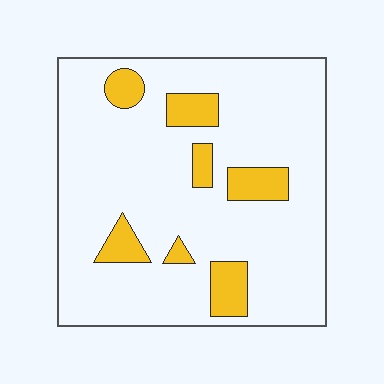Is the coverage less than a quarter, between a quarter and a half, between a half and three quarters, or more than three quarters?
Less than a quarter.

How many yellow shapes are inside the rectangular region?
7.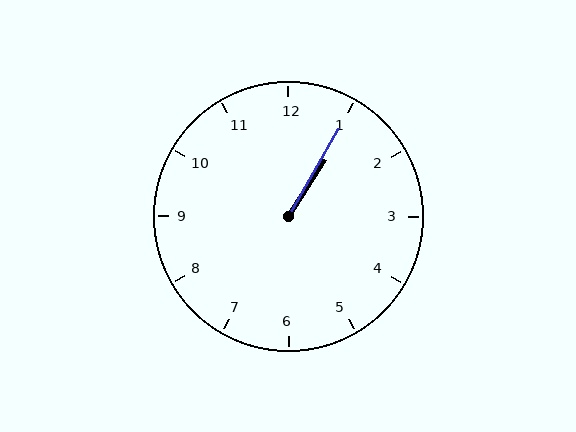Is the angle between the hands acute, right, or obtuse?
It is acute.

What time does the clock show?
1:05.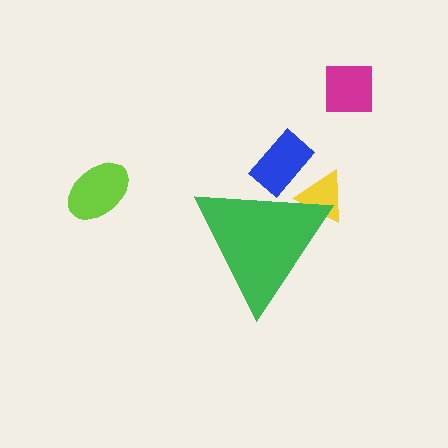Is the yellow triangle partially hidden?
Yes, the yellow triangle is partially hidden behind the green triangle.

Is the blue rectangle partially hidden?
Yes, the blue rectangle is partially hidden behind the green triangle.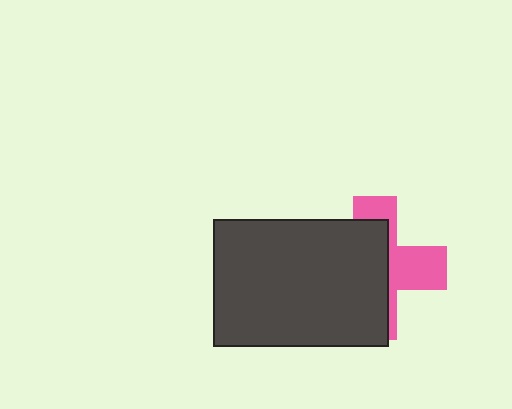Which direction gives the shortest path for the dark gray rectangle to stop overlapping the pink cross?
Moving left gives the shortest separation.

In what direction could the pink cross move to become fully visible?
The pink cross could move right. That would shift it out from behind the dark gray rectangle entirely.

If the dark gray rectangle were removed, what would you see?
You would see the complete pink cross.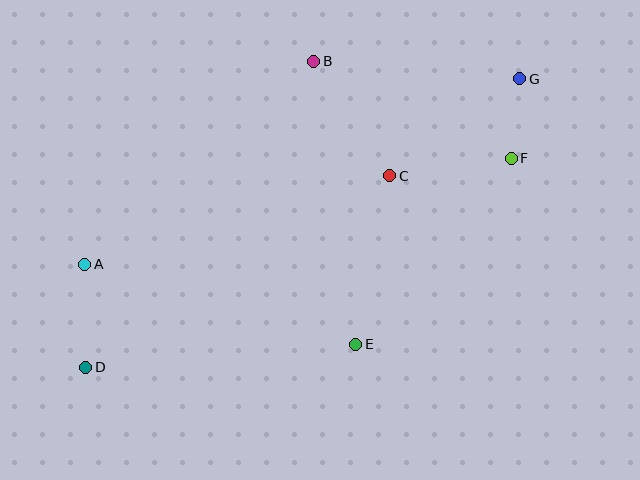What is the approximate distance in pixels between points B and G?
The distance between B and G is approximately 207 pixels.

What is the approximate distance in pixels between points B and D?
The distance between B and D is approximately 382 pixels.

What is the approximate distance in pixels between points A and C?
The distance between A and C is approximately 317 pixels.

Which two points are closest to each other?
Points F and G are closest to each other.